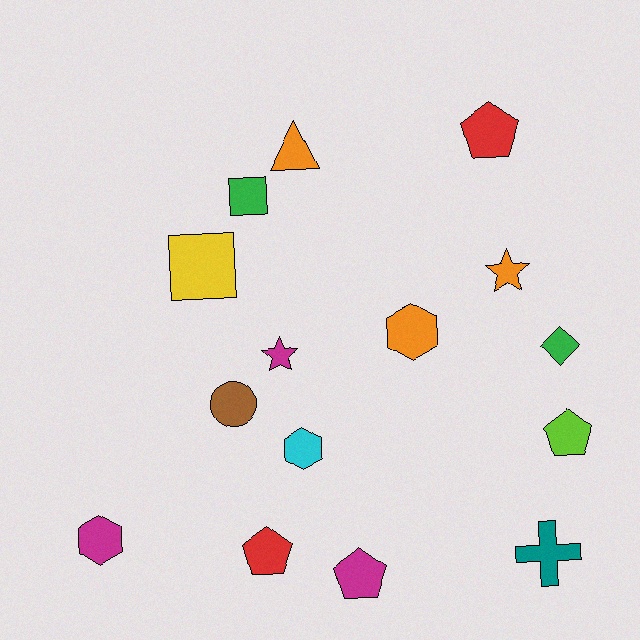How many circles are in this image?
There is 1 circle.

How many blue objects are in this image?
There are no blue objects.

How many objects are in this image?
There are 15 objects.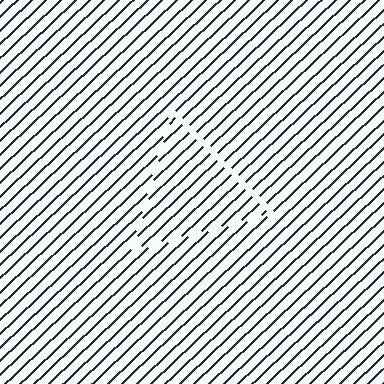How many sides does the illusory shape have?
3 sides — the line-ends trace a triangle.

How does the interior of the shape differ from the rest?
The interior of the shape contains the same grating, shifted by half a period — the contour is defined by the phase discontinuity where line-ends from the inner and outer gratings abut.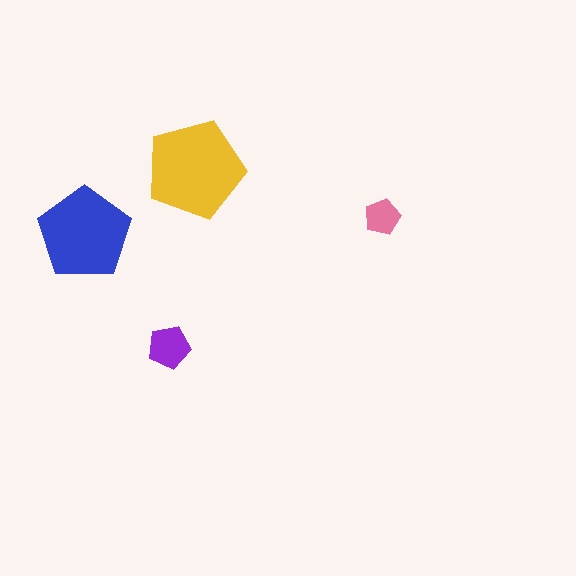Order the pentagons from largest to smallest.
the yellow one, the blue one, the purple one, the pink one.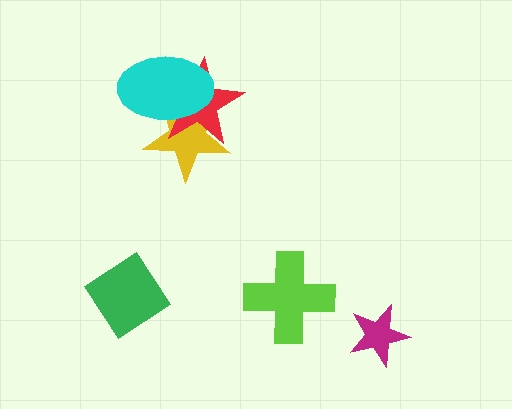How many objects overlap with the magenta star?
0 objects overlap with the magenta star.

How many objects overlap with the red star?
2 objects overlap with the red star.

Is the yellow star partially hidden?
Yes, it is partially covered by another shape.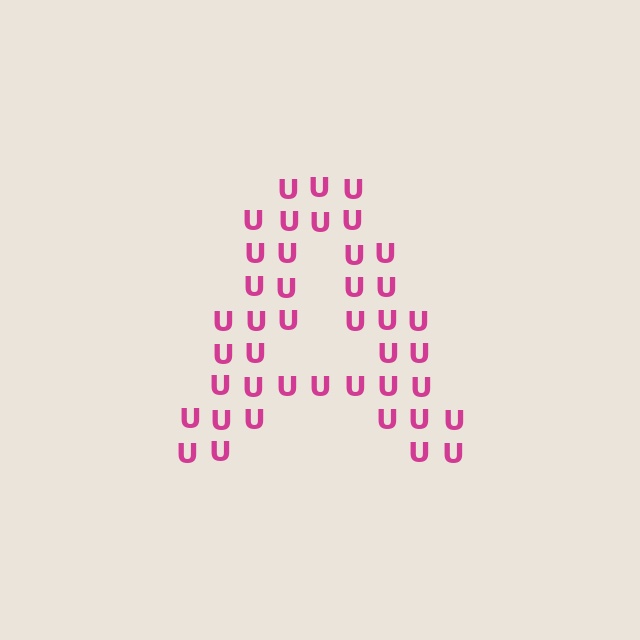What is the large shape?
The large shape is the letter A.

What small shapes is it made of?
It is made of small letter U's.